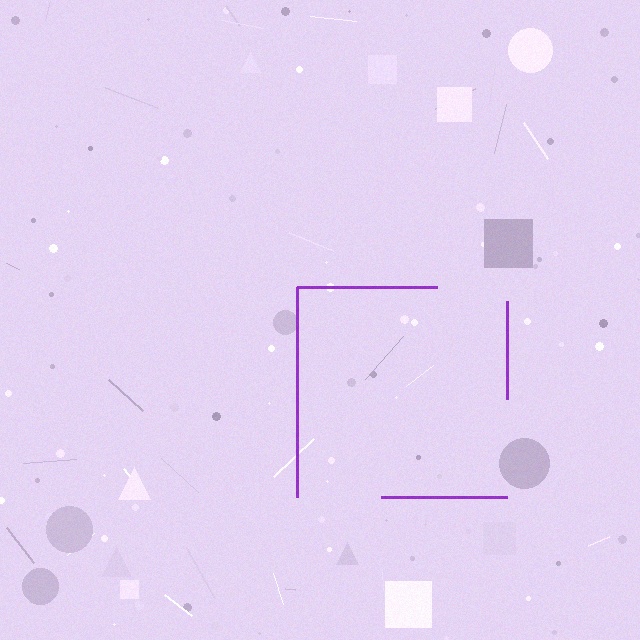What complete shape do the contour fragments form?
The contour fragments form a square.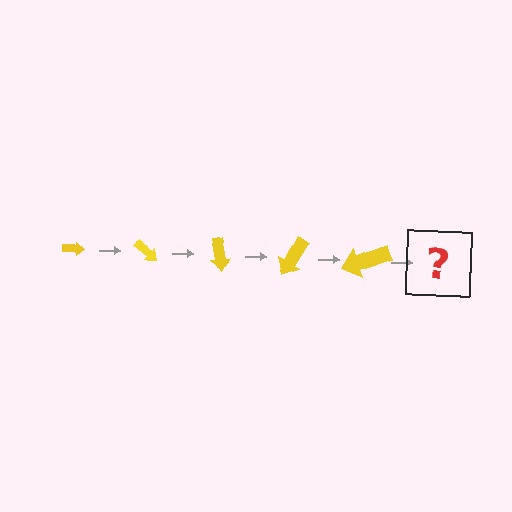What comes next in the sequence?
The next element should be an arrow, larger than the previous one and rotated 200 degrees from the start.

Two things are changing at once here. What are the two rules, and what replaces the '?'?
The two rules are that the arrow grows larger each step and it rotates 40 degrees each step. The '?' should be an arrow, larger than the previous one and rotated 200 degrees from the start.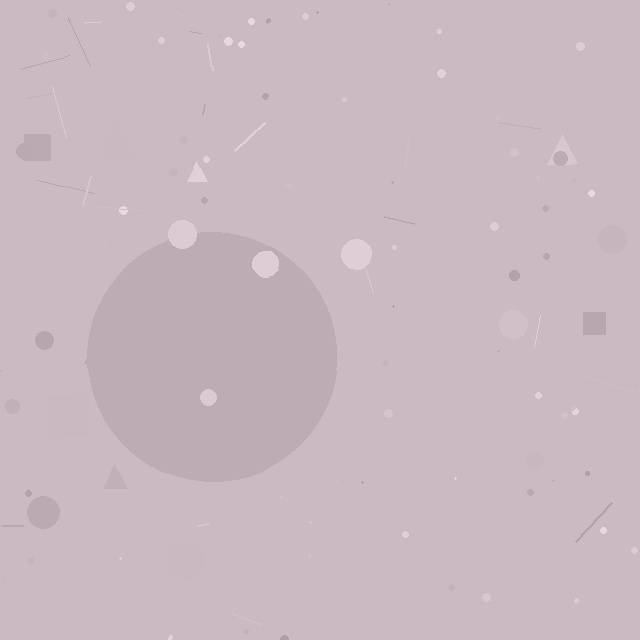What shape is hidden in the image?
A circle is hidden in the image.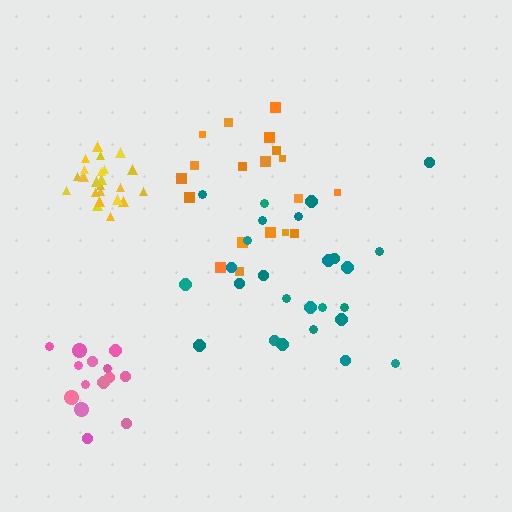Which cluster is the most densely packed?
Yellow.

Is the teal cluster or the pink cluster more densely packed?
Pink.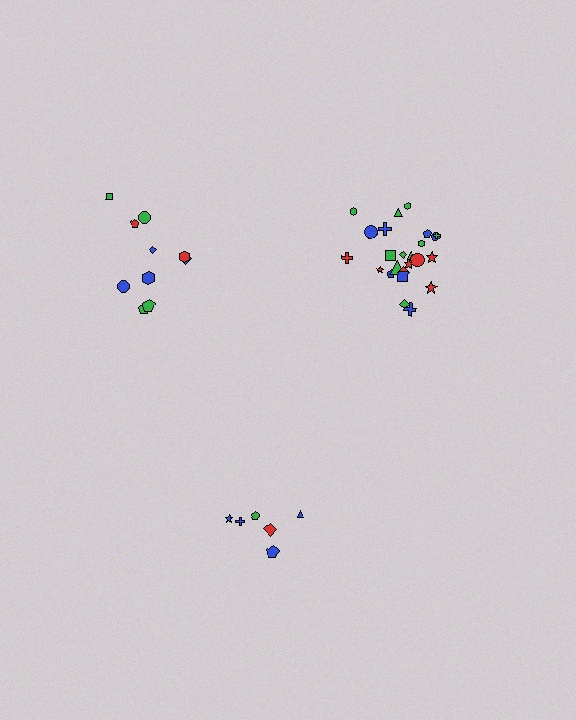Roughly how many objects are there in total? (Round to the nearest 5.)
Roughly 40 objects in total.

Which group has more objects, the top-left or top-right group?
The top-right group.